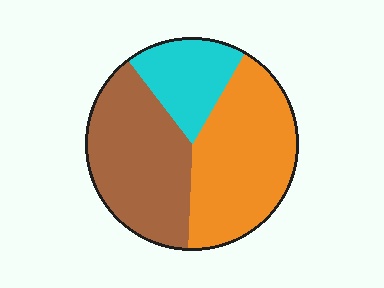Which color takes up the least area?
Cyan, at roughly 20%.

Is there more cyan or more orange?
Orange.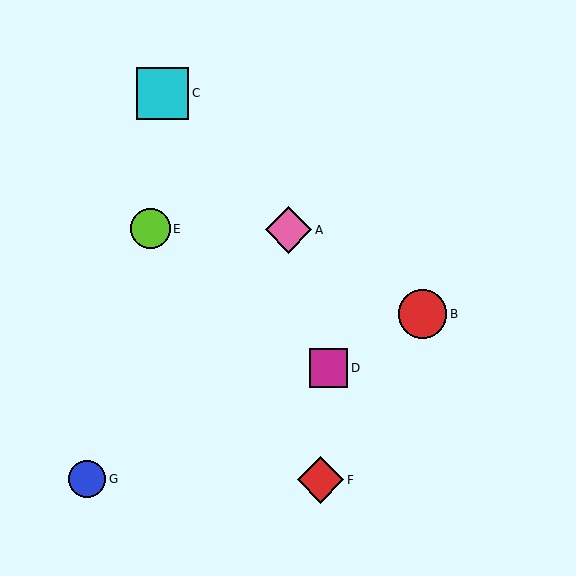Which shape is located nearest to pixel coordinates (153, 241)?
The lime circle (labeled E) at (150, 229) is nearest to that location.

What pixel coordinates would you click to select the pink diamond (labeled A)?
Click at (289, 230) to select the pink diamond A.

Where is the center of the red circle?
The center of the red circle is at (422, 314).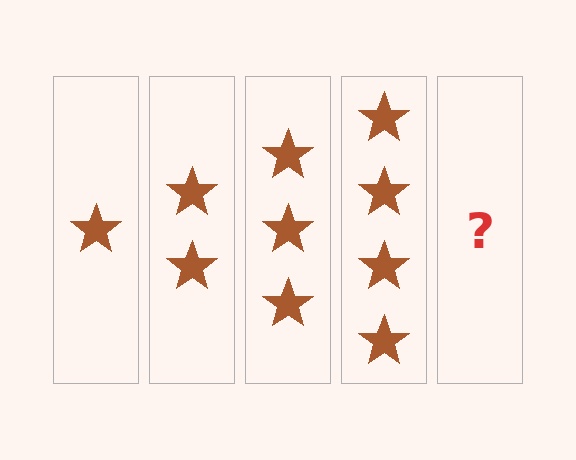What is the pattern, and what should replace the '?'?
The pattern is that each step adds one more star. The '?' should be 5 stars.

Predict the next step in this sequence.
The next step is 5 stars.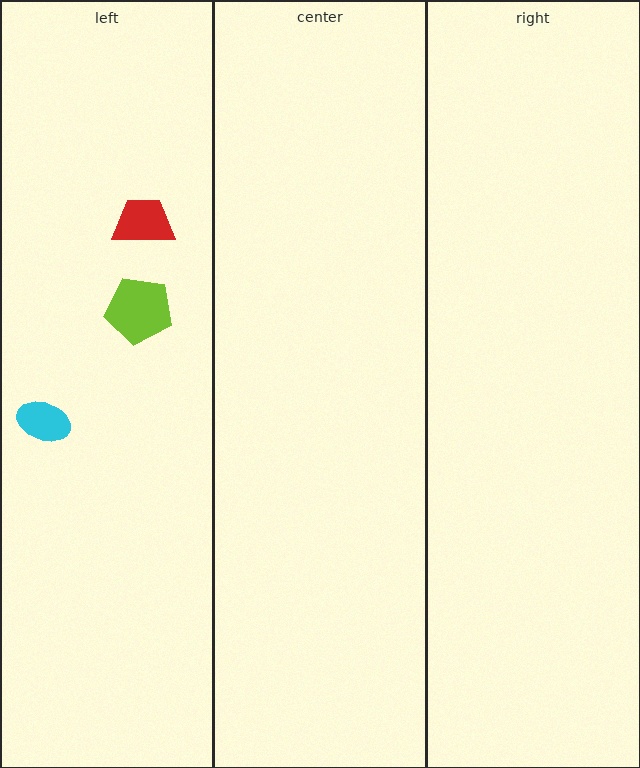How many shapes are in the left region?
3.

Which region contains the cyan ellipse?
The left region.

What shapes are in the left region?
The cyan ellipse, the lime pentagon, the red trapezoid.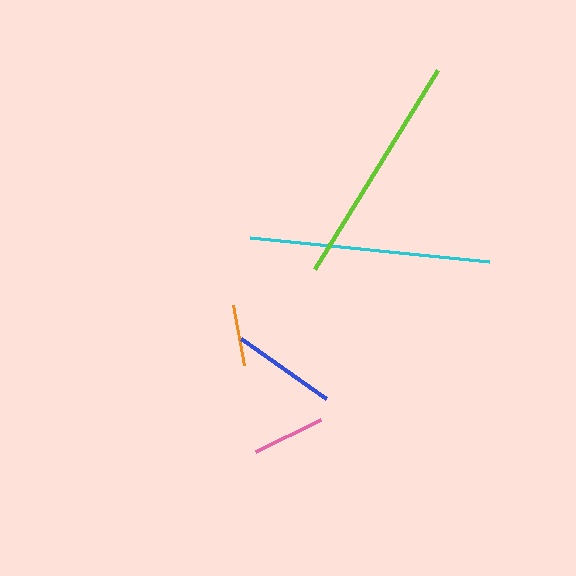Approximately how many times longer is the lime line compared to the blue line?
The lime line is approximately 2.2 times the length of the blue line.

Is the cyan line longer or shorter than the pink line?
The cyan line is longer than the pink line.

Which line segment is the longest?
The cyan line is the longest at approximately 240 pixels.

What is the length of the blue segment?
The blue segment is approximately 104 pixels long.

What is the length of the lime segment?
The lime segment is approximately 233 pixels long.